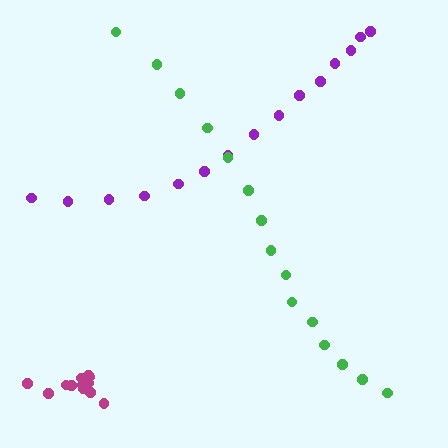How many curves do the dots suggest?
There are 3 distinct paths.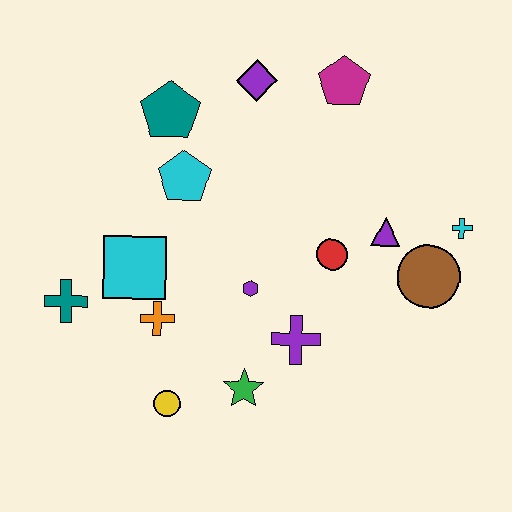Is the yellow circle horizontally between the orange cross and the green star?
Yes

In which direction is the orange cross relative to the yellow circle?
The orange cross is above the yellow circle.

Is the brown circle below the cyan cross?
Yes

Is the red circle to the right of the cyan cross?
No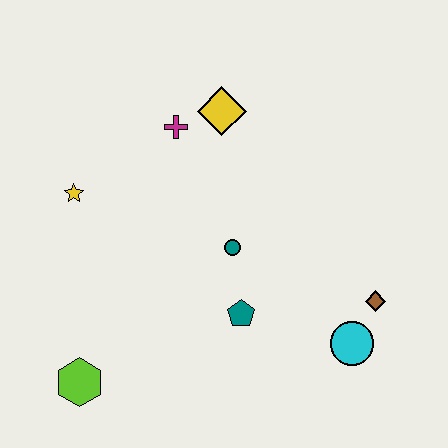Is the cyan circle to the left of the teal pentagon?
No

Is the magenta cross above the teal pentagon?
Yes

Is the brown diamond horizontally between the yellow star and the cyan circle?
No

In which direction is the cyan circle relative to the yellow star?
The cyan circle is to the right of the yellow star.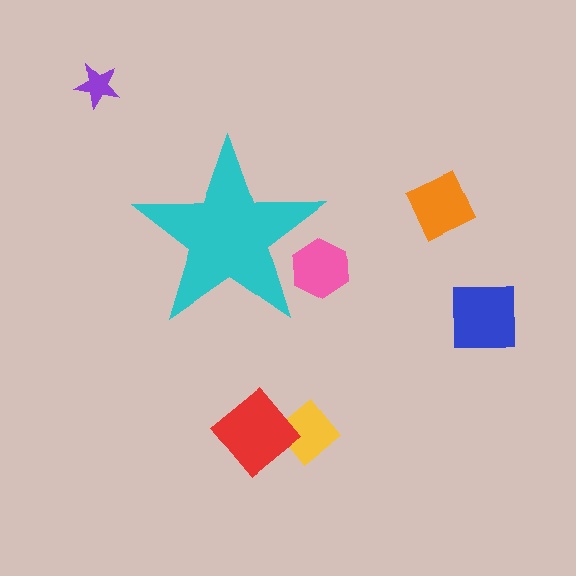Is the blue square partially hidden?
No, the blue square is fully visible.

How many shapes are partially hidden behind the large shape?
1 shape is partially hidden.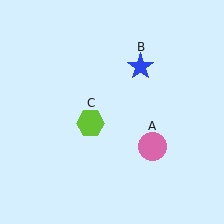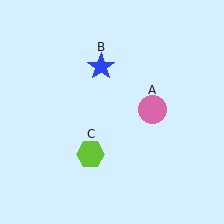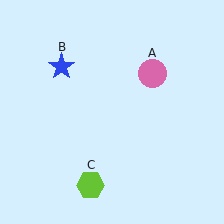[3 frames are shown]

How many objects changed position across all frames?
3 objects changed position: pink circle (object A), blue star (object B), lime hexagon (object C).